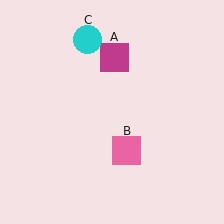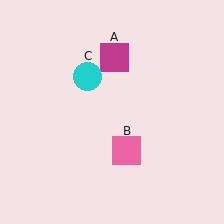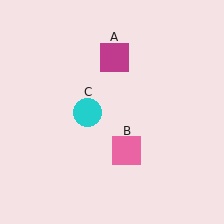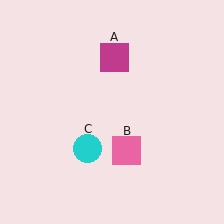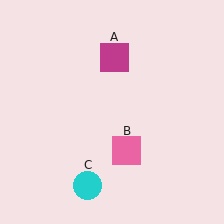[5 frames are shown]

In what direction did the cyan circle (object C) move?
The cyan circle (object C) moved down.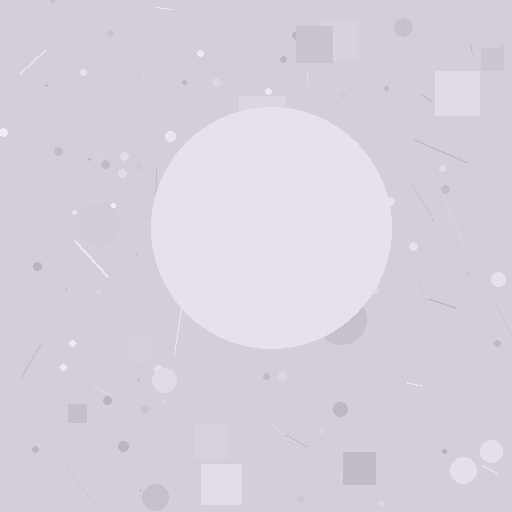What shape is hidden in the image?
A circle is hidden in the image.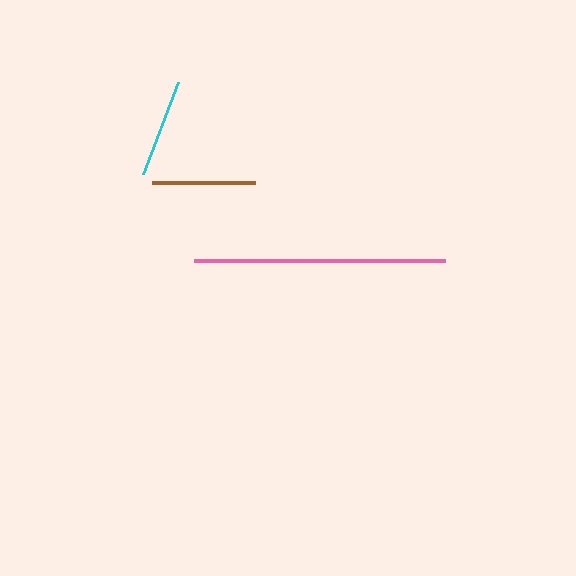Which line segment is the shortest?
The cyan line is the shortest at approximately 98 pixels.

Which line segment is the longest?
The pink line is the longest at approximately 251 pixels.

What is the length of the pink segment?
The pink segment is approximately 251 pixels long.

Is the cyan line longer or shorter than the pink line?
The pink line is longer than the cyan line.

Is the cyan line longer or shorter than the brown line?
The brown line is longer than the cyan line.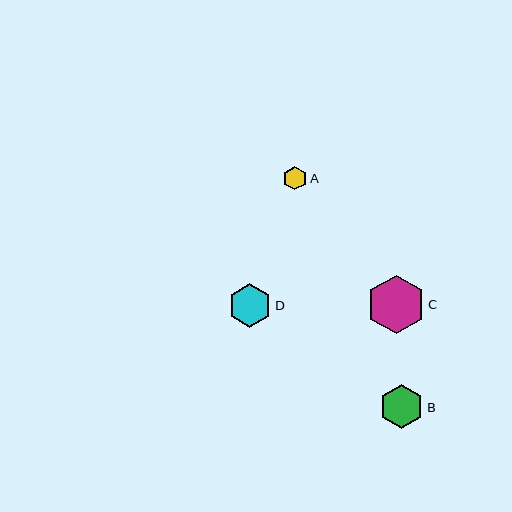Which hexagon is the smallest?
Hexagon A is the smallest with a size of approximately 23 pixels.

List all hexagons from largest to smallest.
From largest to smallest: C, B, D, A.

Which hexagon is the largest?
Hexagon C is the largest with a size of approximately 58 pixels.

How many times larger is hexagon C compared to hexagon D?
Hexagon C is approximately 1.3 times the size of hexagon D.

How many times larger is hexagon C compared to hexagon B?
Hexagon C is approximately 1.3 times the size of hexagon B.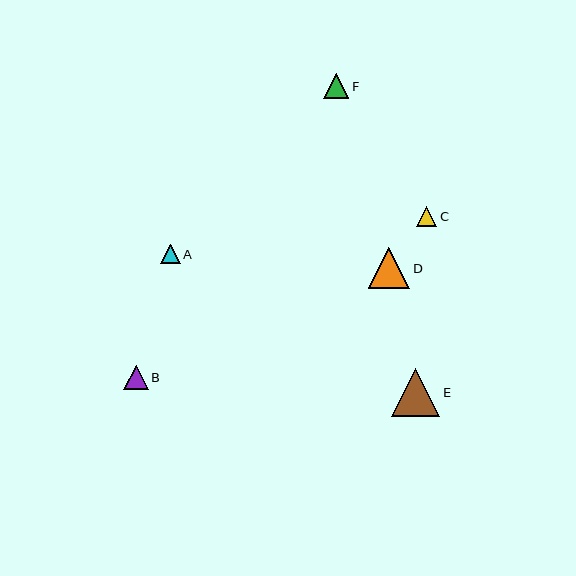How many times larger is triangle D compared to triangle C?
Triangle D is approximately 2.1 times the size of triangle C.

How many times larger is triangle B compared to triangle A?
Triangle B is approximately 1.3 times the size of triangle A.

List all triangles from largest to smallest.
From largest to smallest: E, D, F, B, C, A.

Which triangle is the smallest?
Triangle A is the smallest with a size of approximately 20 pixels.